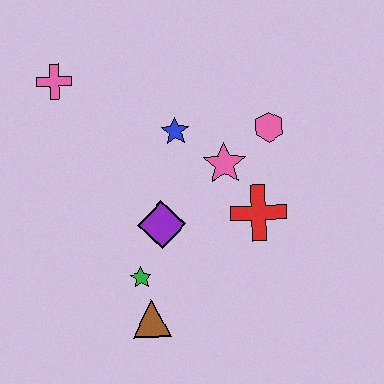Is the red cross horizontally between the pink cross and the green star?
No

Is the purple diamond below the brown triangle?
No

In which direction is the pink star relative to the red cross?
The pink star is above the red cross.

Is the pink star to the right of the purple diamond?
Yes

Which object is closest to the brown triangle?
The green star is closest to the brown triangle.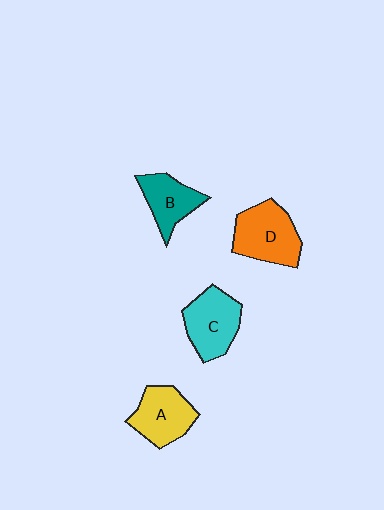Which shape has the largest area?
Shape D (orange).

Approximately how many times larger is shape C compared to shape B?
Approximately 1.3 times.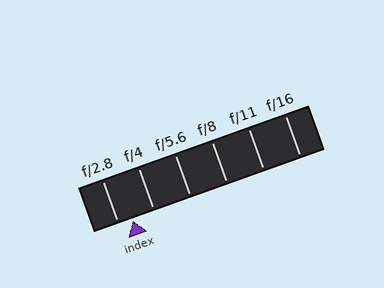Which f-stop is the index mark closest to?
The index mark is closest to f/2.8.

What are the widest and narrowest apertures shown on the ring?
The widest aperture shown is f/2.8 and the narrowest is f/16.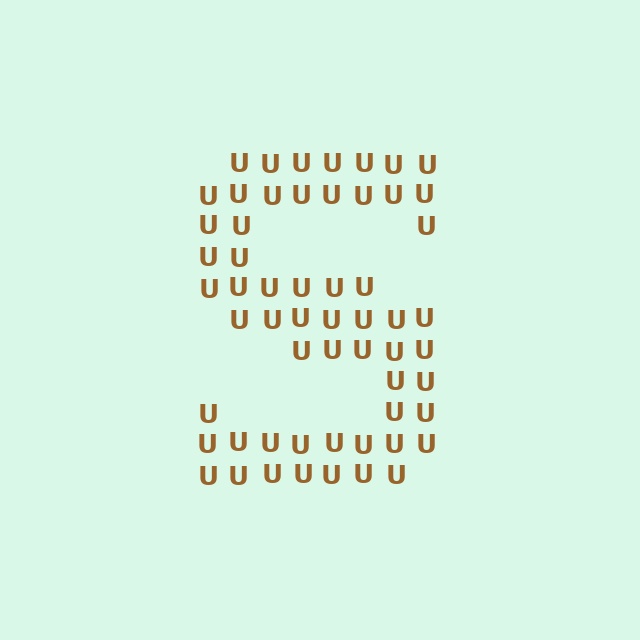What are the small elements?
The small elements are letter U's.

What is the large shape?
The large shape is the letter S.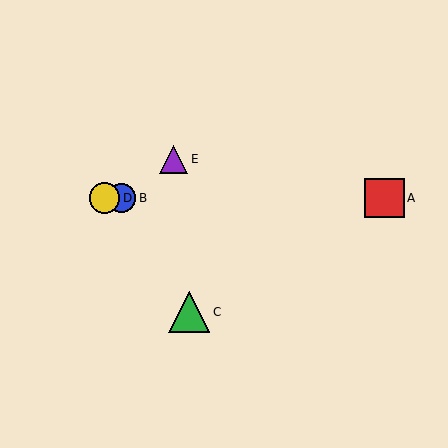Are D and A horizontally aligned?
Yes, both are at y≈198.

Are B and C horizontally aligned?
No, B is at y≈198 and C is at y≈312.